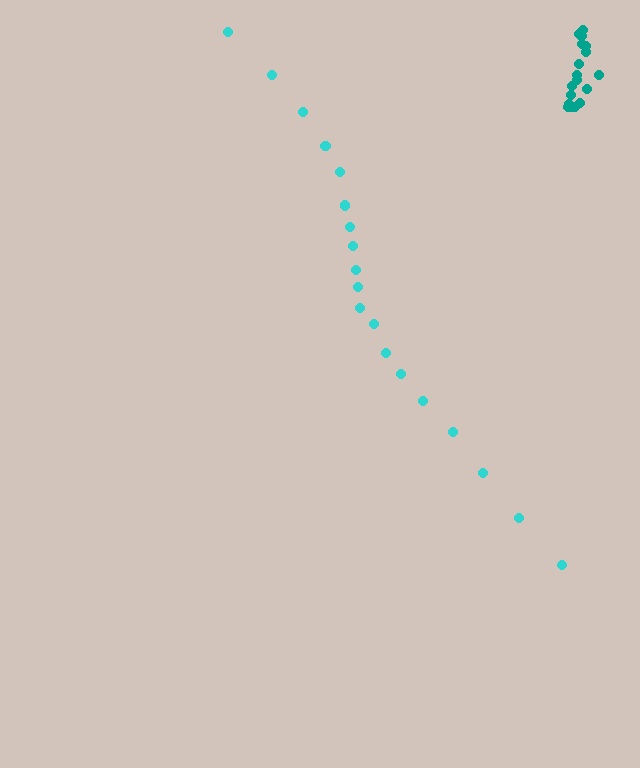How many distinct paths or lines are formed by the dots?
There are 2 distinct paths.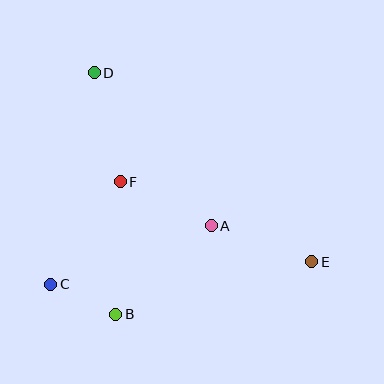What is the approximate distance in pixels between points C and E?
The distance between C and E is approximately 262 pixels.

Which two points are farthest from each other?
Points D and E are farthest from each other.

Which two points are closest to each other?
Points B and C are closest to each other.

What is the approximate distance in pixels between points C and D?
The distance between C and D is approximately 216 pixels.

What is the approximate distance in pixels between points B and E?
The distance between B and E is approximately 203 pixels.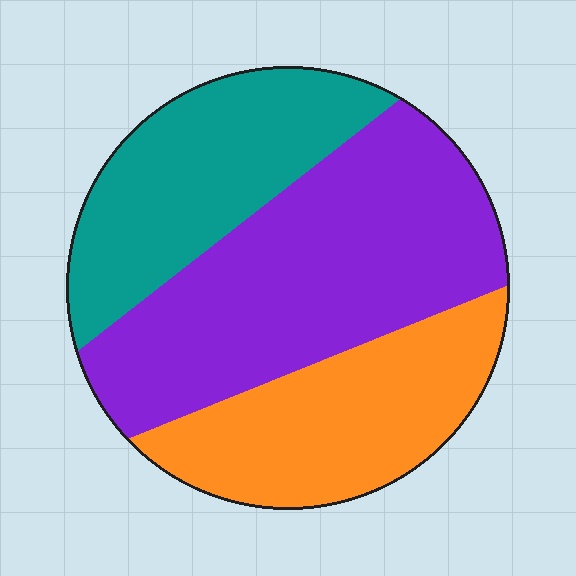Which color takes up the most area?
Purple, at roughly 45%.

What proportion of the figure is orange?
Orange takes up about one quarter (1/4) of the figure.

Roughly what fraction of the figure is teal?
Teal takes up between a quarter and a half of the figure.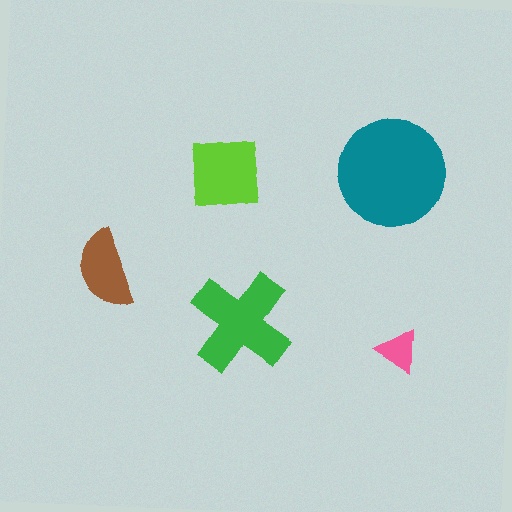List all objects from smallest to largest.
The pink triangle, the brown semicircle, the lime square, the green cross, the teal circle.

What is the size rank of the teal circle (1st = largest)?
1st.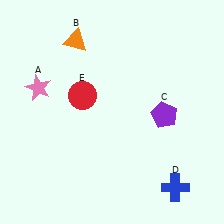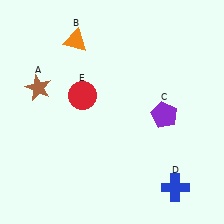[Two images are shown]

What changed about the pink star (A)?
In Image 1, A is pink. In Image 2, it changed to brown.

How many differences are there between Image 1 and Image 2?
There is 1 difference between the two images.